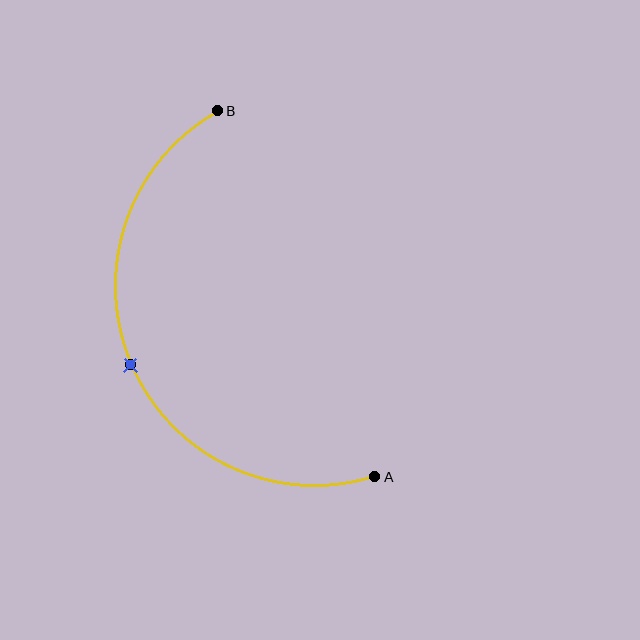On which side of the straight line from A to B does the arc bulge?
The arc bulges to the left of the straight line connecting A and B.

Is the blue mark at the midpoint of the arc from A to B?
Yes. The blue mark lies on the arc at equal arc-length from both A and B — it is the arc midpoint.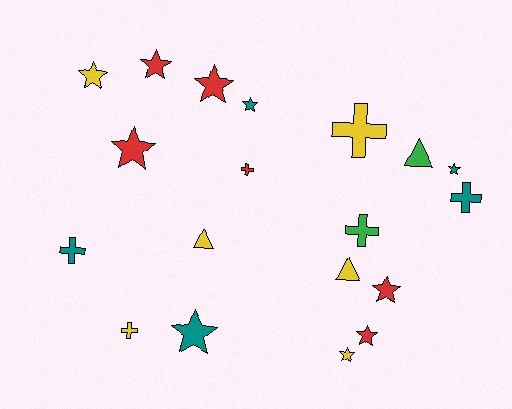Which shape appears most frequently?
Star, with 10 objects.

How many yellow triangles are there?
There are 2 yellow triangles.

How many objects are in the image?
There are 19 objects.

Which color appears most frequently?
Yellow, with 6 objects.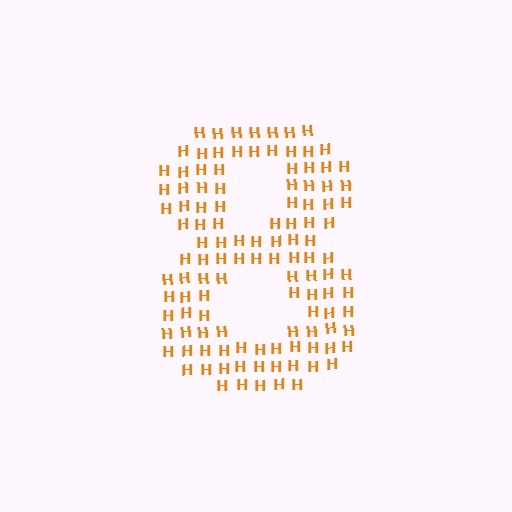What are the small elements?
The small elements are letter H's.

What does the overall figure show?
The overall figure shows the digit 8.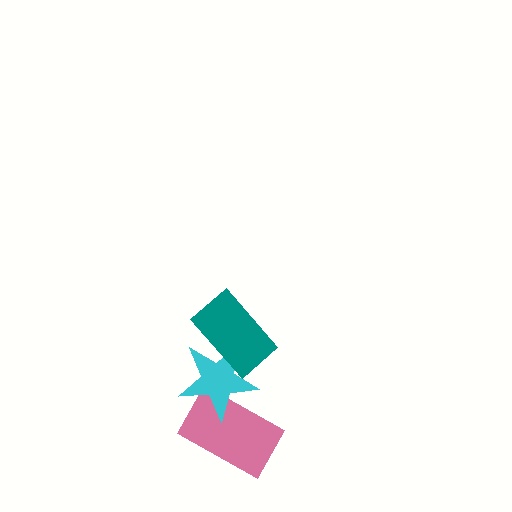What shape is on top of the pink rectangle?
The cyan star is on top of the pink rectangle.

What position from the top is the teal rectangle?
The teal rectangle is 1st from the top.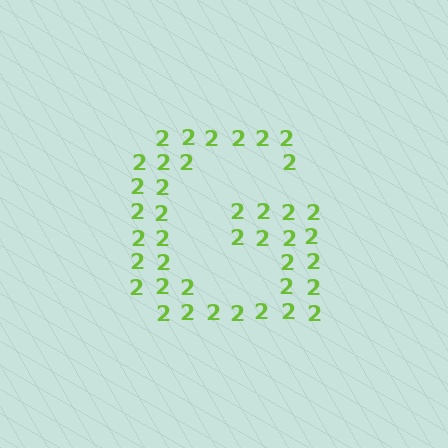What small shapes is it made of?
It is made of small digit 2's.